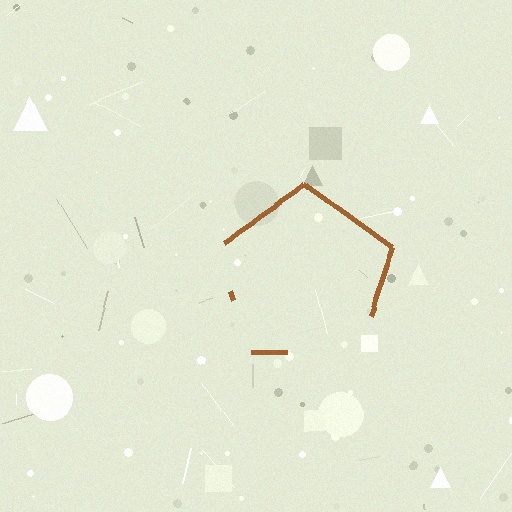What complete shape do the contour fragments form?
The contour fragments form a pentagon.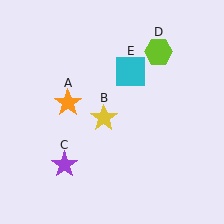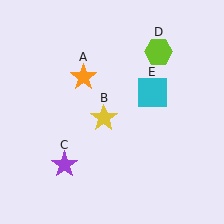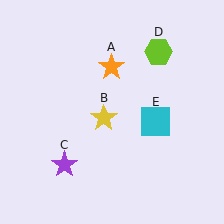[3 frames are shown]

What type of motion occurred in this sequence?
The orange star (object A), cyan square (object E) rotated clockwise around the center of the scene.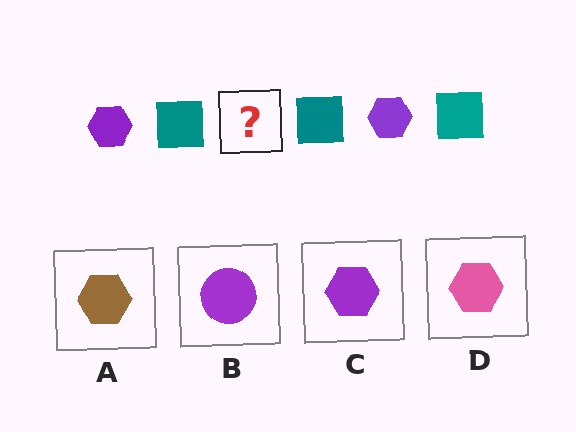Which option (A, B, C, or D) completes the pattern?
C.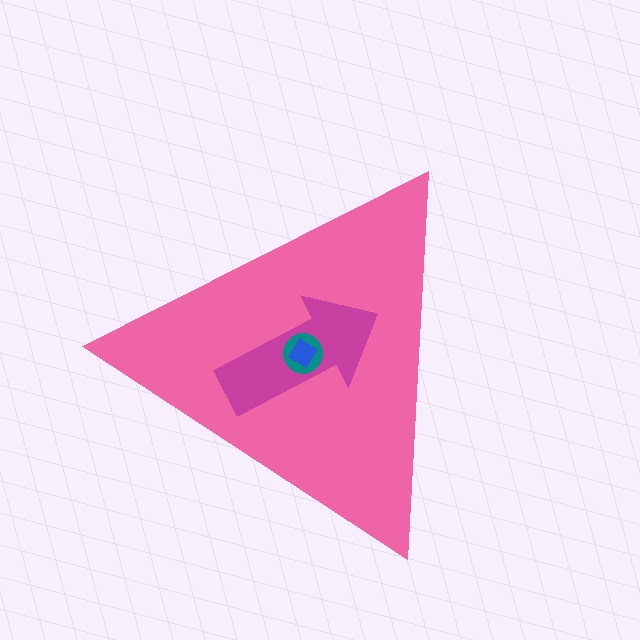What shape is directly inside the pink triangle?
The magenta arrow.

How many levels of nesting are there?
4.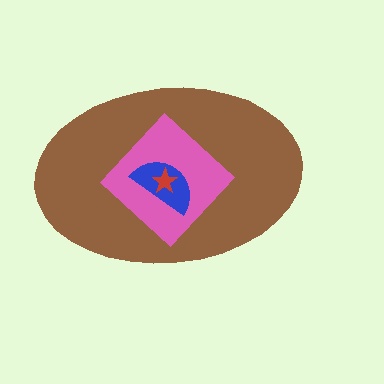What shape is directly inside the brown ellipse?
The pink diamond.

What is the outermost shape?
The brown ellipse.